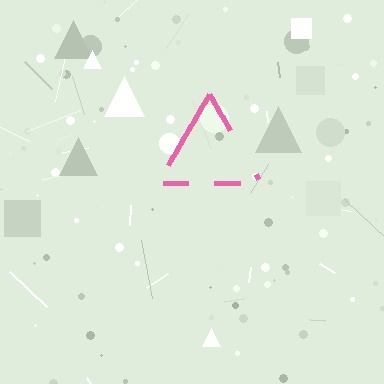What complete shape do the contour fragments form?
The contour fragments form a triangle.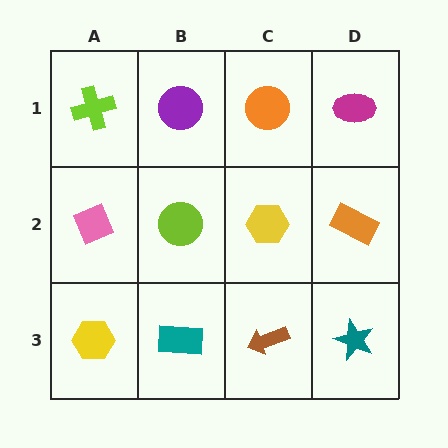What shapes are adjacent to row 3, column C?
A yellow hexagon (row 2, column C), a teal rectangle (row 3, column B), a teal star (row 3, column D).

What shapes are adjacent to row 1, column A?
A pink diamond (row 2, column A), a purple circle (row 1, column B).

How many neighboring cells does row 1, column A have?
2.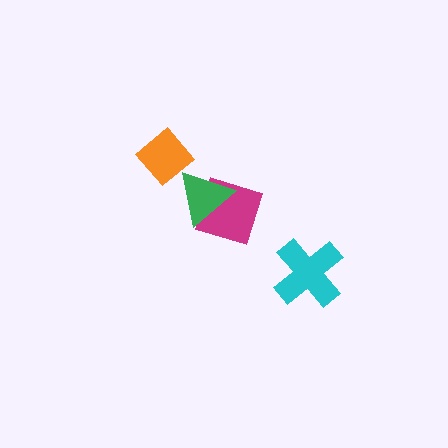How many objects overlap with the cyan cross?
0 objects overlap with the cyan cross.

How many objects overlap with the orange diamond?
0 objects overlap with the orange diamond.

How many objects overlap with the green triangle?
1 object overlaps with the green triangle.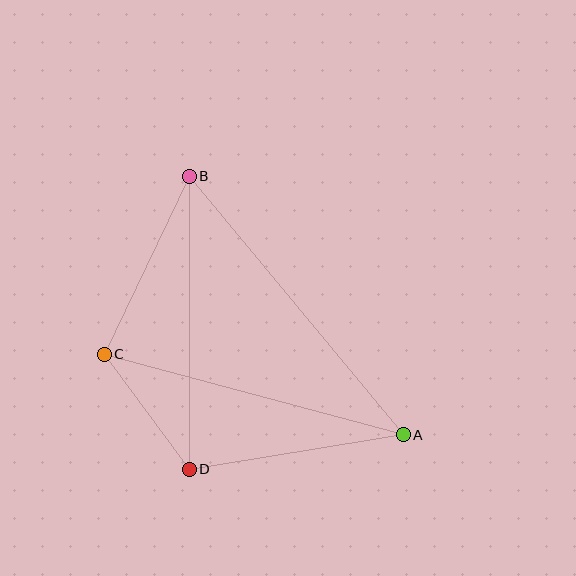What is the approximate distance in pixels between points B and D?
The distance between B and D is approximately 293 pixels.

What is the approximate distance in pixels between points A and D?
The distance between A and D is approximately 217 pixels.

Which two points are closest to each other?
Points C and D are closest to each other.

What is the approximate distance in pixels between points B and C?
The distance between B and C is approximately 197 pixels.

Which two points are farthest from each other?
Points A and B are farthest from each other.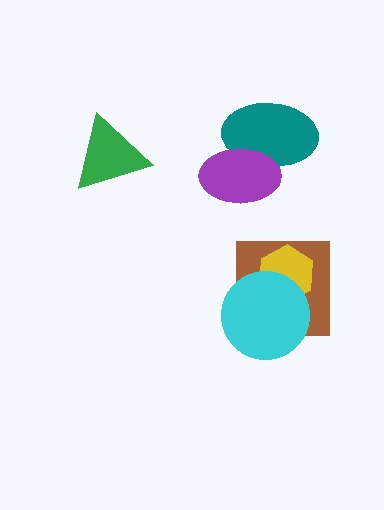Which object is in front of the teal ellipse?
The purple ellipse is in front of the teal ellipse.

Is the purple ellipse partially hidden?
No, no other shape covers it.